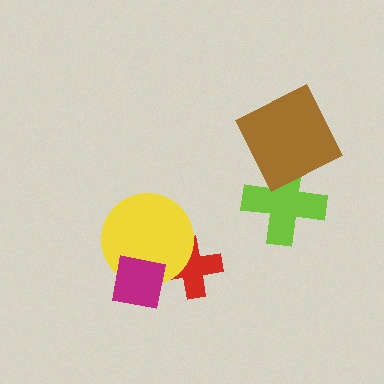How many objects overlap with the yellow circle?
2 objects overlap with the yellow circle.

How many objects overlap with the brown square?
1 object overlaps with the brown square.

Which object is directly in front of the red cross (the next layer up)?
The yellow circle is directly in front of the red cross.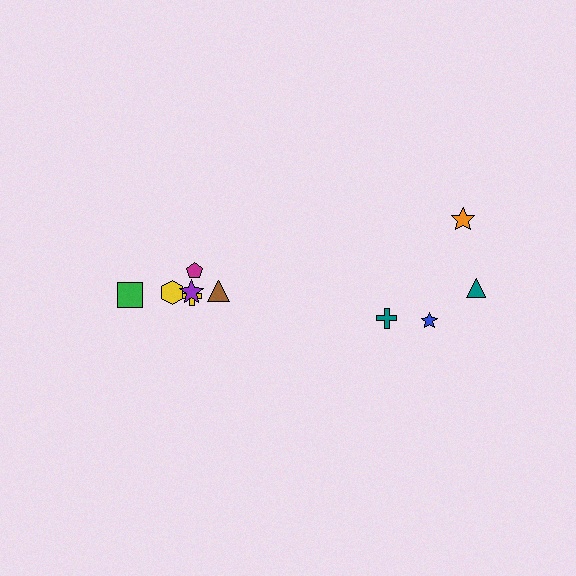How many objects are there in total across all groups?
There are 10 objects.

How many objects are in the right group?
There are 4 objects.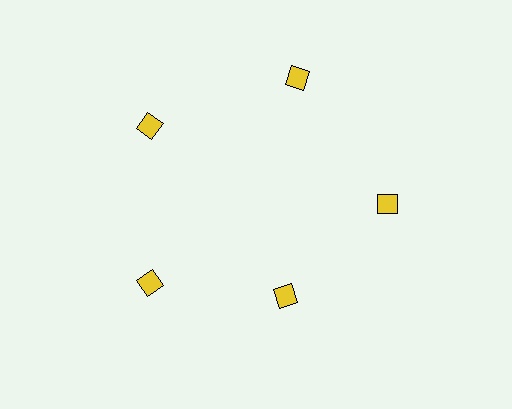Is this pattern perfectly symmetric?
No. The 5 yellow diamonds are arranged in a ring, but one element near the 5 o'clock position is pulled inward toward the center, breaking the 5-fold rotational symmetry.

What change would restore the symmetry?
The symmetry would be restored by moving it outward, back onto the ring so that all 5 diamonds sit at equal angles and equal distance from the center.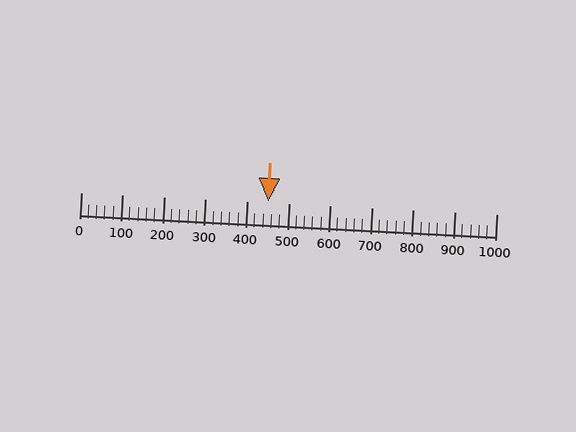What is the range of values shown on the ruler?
The ruler shows values from 0 to 1000.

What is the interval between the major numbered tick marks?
The major tick marks are spaced 100 units apart.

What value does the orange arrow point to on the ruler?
The orange arrow points to approximately 451.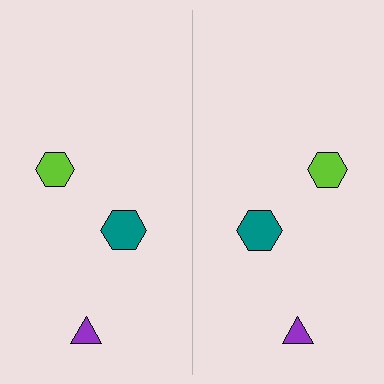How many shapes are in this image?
There are 6 shapes in this image.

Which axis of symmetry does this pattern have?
The pattern has a vertical axis of symmetry running through the center of the image.